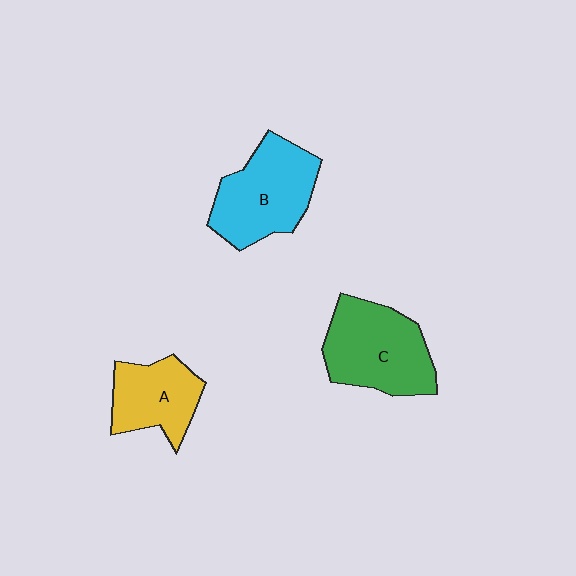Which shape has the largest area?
Shape C (green).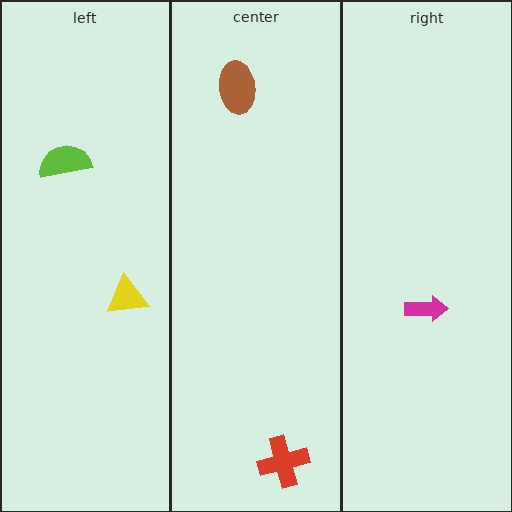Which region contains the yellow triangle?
The left region.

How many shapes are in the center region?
2.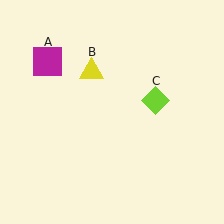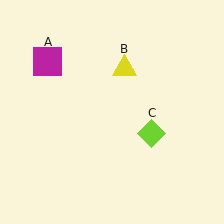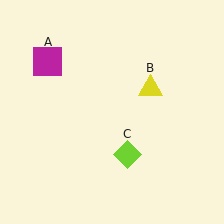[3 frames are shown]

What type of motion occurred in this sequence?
The yellow triangle (object B), lime diamond (object C) rotated clockwise around the center of the scene.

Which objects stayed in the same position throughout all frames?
Magenta square (object A) remained stationary.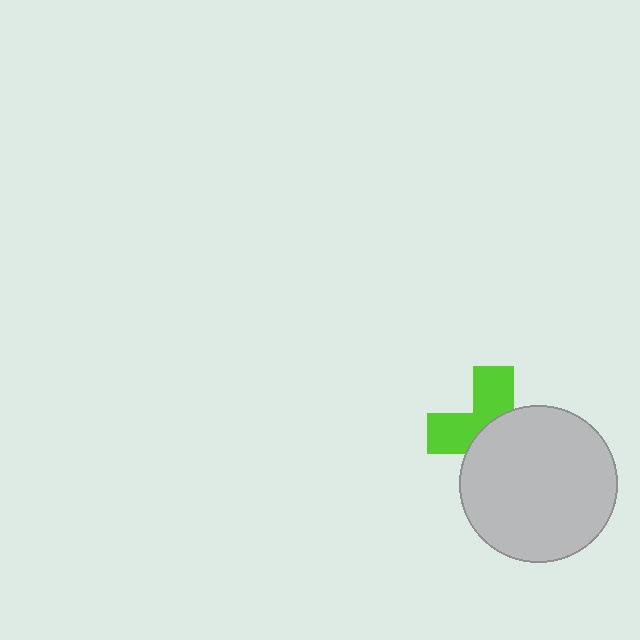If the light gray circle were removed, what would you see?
You would see the complete lime cross.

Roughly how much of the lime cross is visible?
A small part of it is visible (roughly 43%).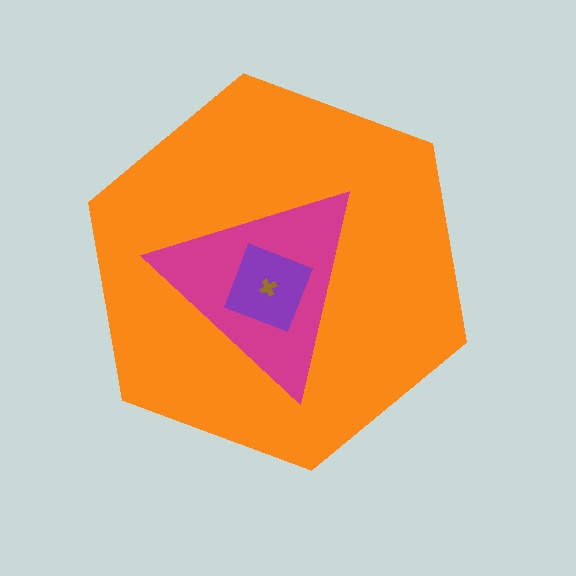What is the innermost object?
The brown cross.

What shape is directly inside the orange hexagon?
The magenta triangle.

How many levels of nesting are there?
4.